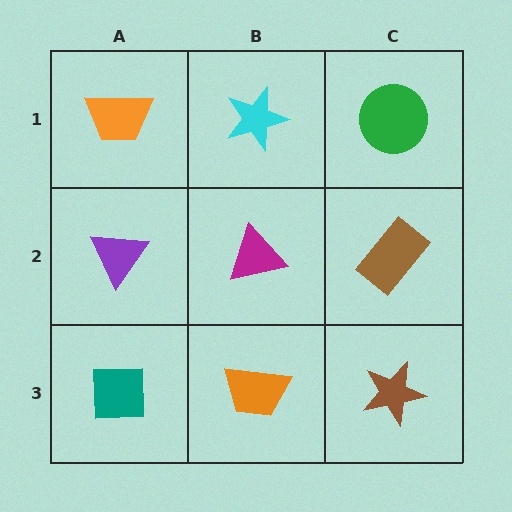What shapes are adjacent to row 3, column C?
A brown rectangle (row 2, column C), an orange trapezoid (row 3, column B).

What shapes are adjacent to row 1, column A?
A purple triangle (row 2, column A), a cyan star (row 1, column B).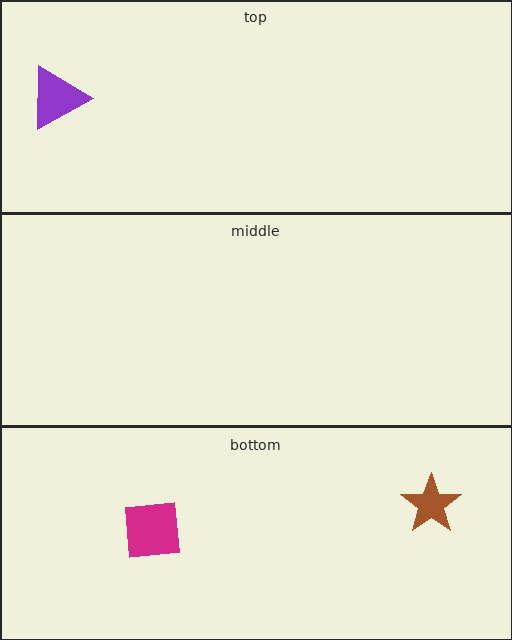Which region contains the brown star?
The bottom region.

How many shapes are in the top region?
1.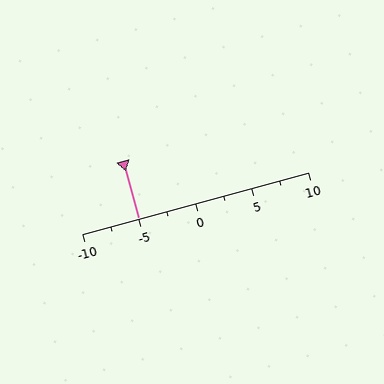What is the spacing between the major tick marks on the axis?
The major ticks are spaced 5 apart.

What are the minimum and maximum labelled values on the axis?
The axis runs from -10 to 10.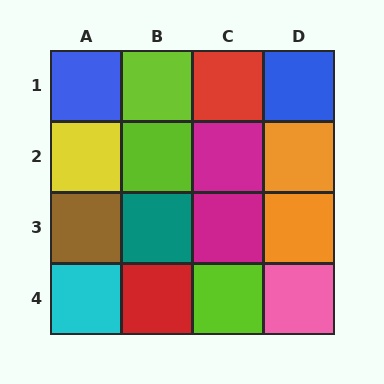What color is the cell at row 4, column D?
Pink.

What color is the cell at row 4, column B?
Red.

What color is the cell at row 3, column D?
Orange.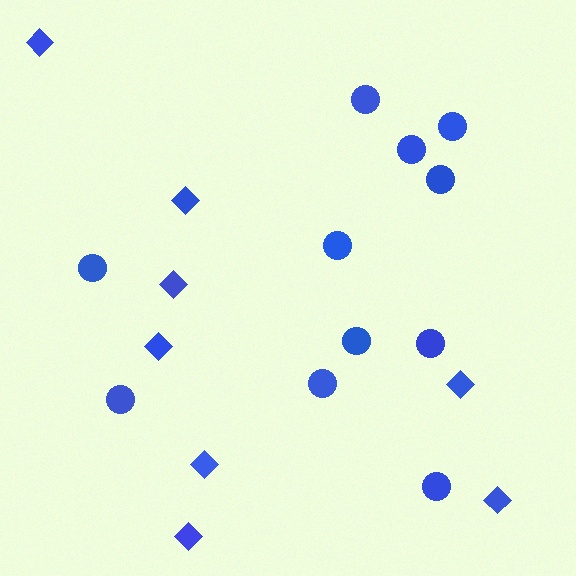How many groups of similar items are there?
There are 2 groups: one group of diamonds (8) and one group of circles (11).